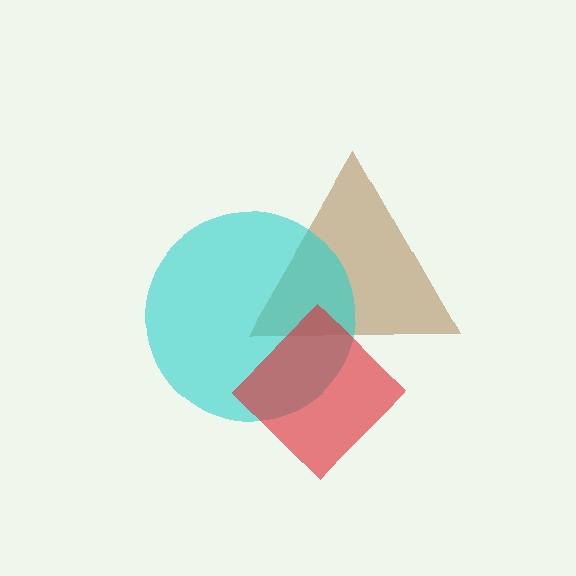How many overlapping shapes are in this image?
There are 3 overlapping shapes in the image.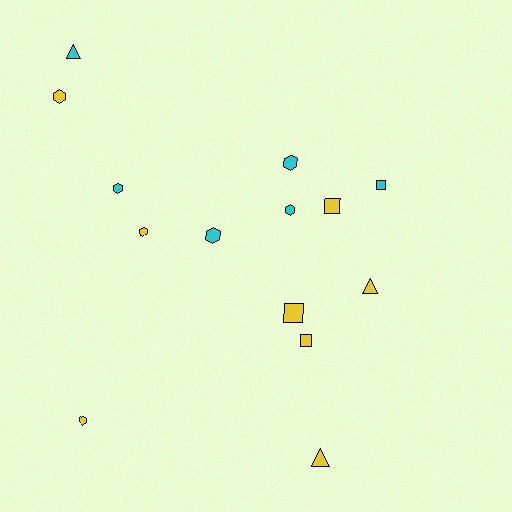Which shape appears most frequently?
Hexagon, with 7 objects.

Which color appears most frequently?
Yellow, with 8 objects.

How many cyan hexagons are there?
There are 4 cyan hexagons.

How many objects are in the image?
There are 14 objects.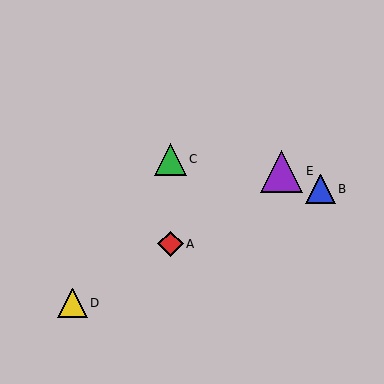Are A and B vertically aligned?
No, A is at x≈171 and B is at x≈320.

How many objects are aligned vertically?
2 objects (A, C) are aligned vertically.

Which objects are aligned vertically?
Objects A, C are aligned vertically.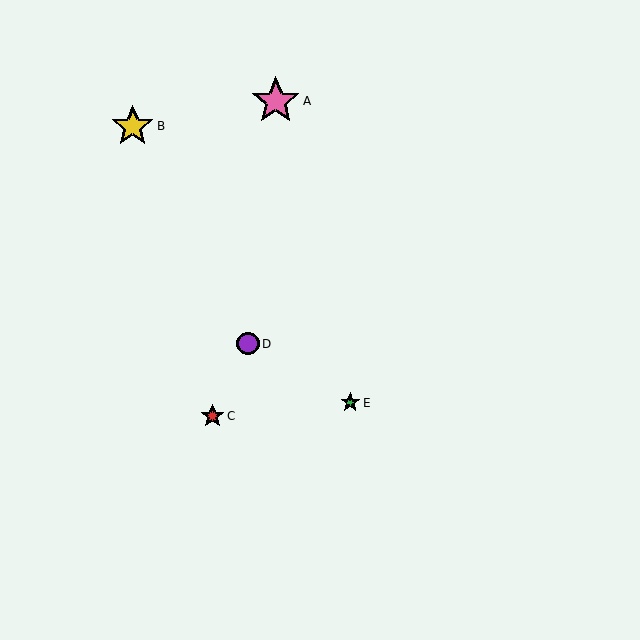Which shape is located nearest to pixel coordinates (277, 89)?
The pink star (labeled A) at (276, 101) is nearest to that location.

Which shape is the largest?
The pink star (labeled A) is the largest.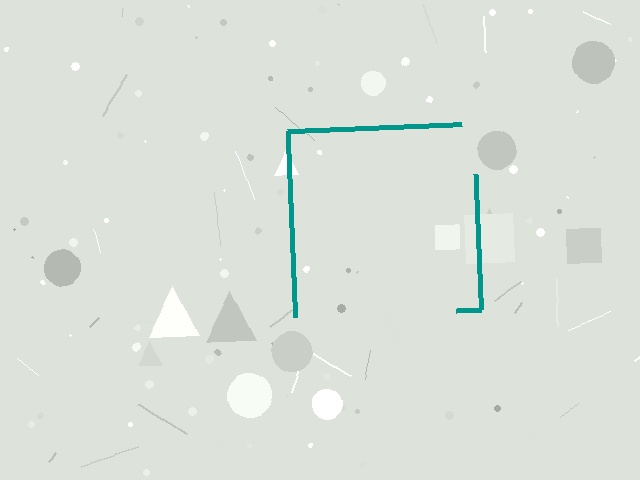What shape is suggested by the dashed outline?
The dashed outline suggests a square.